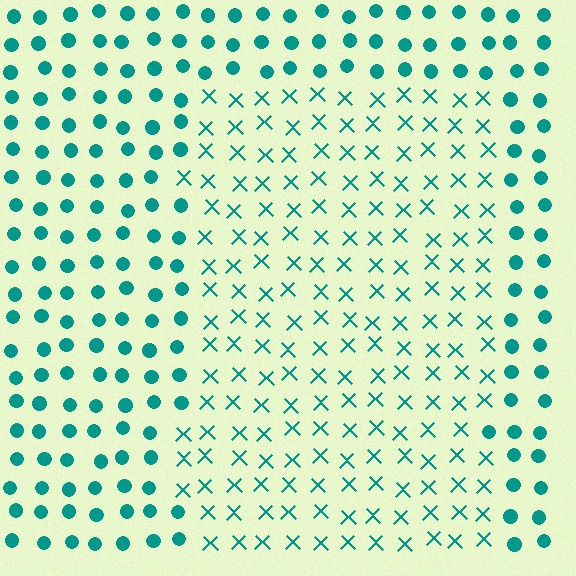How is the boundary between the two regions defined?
The boundary is defined by a change in element shape: X marks inside vs. circles outside. All elements share the same color and spacing.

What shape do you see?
I see a rectangle.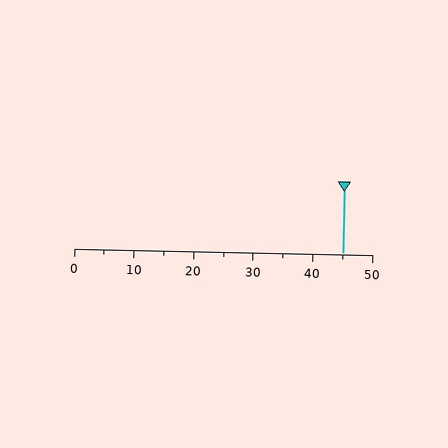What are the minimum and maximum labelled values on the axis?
The axis runs from 0 to 50.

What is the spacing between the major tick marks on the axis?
The major ticks are spaced 10 apart.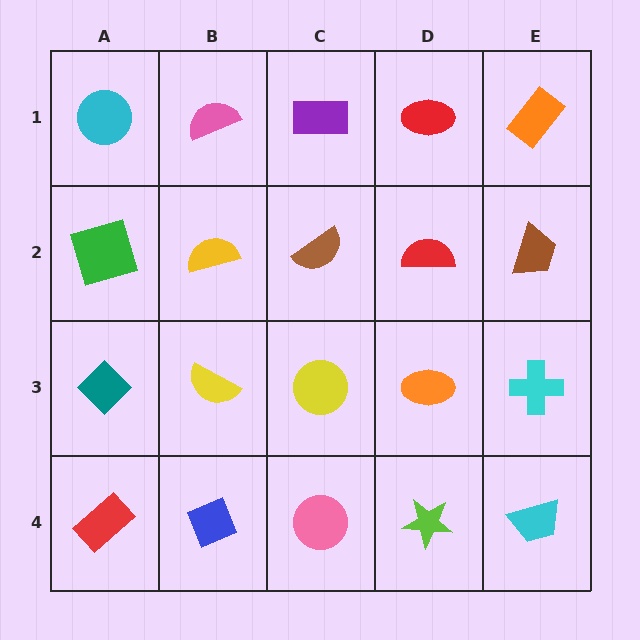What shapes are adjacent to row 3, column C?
A brown semicircle (row 2, column C), a pink circle (row 4, column C), a yellow semicircle (row 3, column B), an orange ellipse (row 3, column D).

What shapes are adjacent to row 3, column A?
A green square (row 2, column A), a red rectangle (row 4, column A), a yellow semicircle (row 3, column B).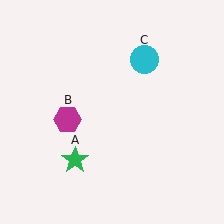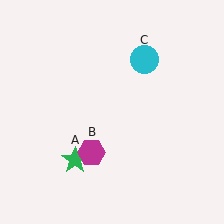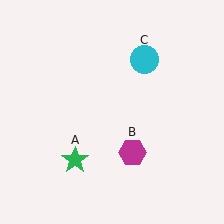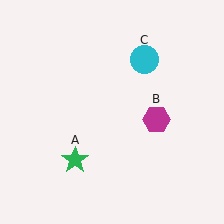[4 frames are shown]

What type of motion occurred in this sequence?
The magenta hexagon (object B) rotated counterclockwise around the center of the scene.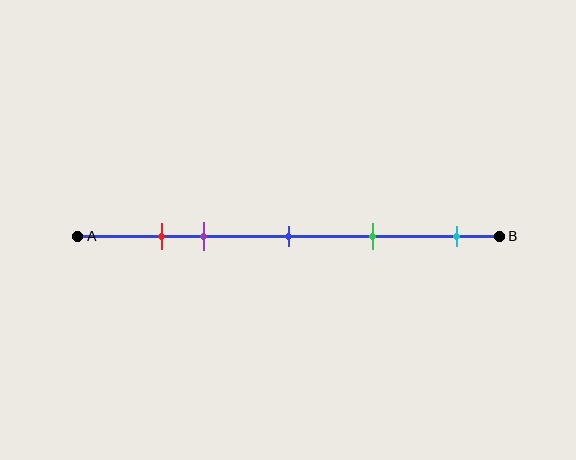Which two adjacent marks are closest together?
The red and purple marks are the closest adjacent pair.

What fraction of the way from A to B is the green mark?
The green mark is approximately 70% (0.7) of the way from A to B.